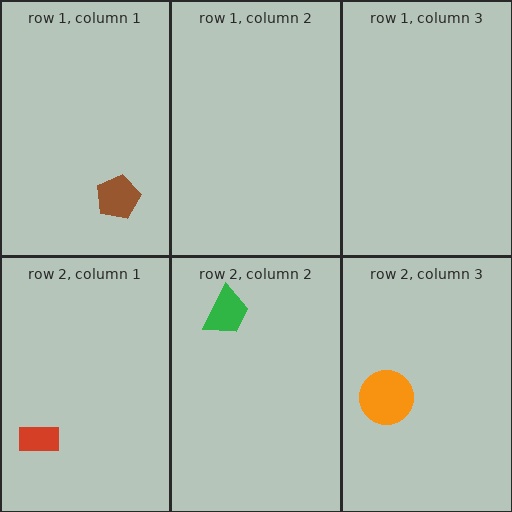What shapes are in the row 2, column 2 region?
The green trapezoid.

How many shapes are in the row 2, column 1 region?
1.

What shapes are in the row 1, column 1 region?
The brown pentagon.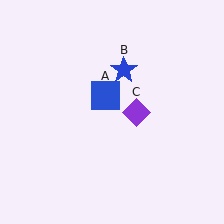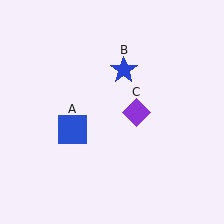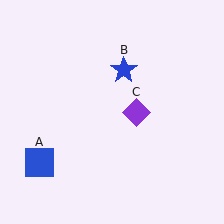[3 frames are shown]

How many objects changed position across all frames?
1 object changed position: blue square (object A).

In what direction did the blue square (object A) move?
The blue square (object A) moved down and to the left.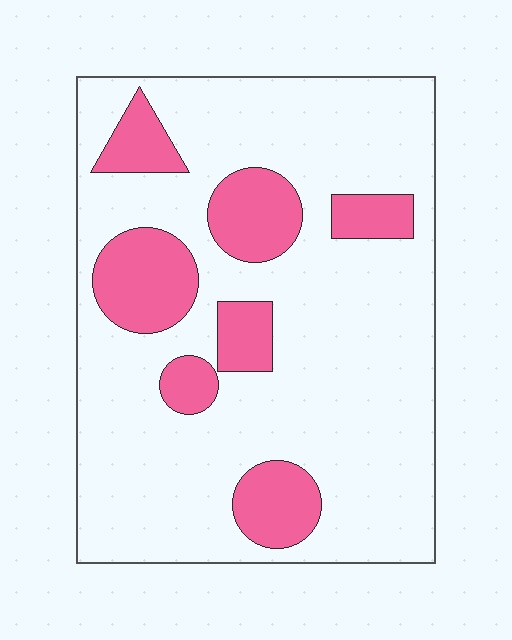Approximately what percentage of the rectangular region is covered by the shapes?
Approximately 20%.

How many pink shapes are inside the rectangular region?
7.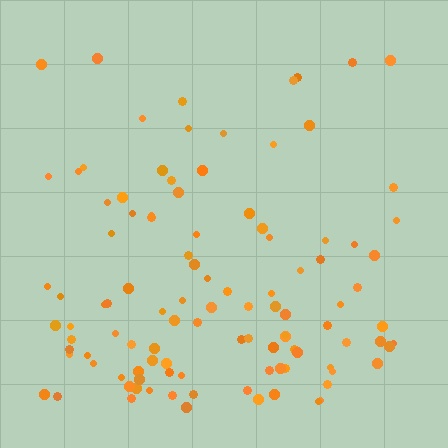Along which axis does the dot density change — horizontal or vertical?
Vertical.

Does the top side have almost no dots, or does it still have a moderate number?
Still a moderate number, just noticeably fewer than the bottom.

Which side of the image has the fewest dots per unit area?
The top.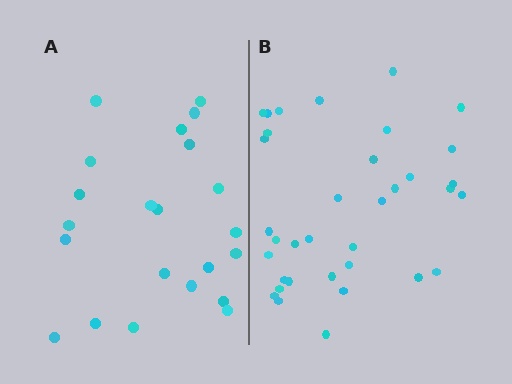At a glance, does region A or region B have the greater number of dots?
Region B (the right region) has more dots.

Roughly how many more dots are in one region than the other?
Region B has approximately 15 more dots than region A.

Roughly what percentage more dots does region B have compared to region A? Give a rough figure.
About 60% more.